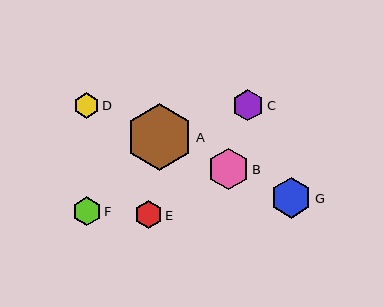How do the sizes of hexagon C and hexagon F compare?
Hexagon C and hexagon F are approximately the same size.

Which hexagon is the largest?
Hexagon A is the largest with a size of approximately 67 pixels.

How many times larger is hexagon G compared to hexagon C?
Hexagon G is approximately 1.3 times the size of hexagon C.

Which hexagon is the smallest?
Hexagon D is the smallest with a size of approximately 25 pixels.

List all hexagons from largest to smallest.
From largest to smallest: A, B, G, C, F, E, D.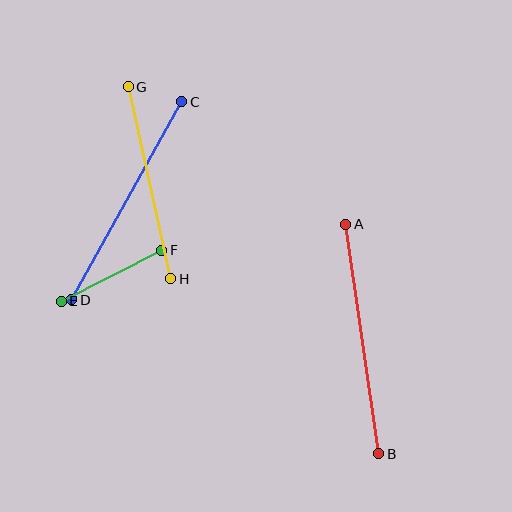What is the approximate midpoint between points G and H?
The midpoint is at approximately (150, 183) pixels.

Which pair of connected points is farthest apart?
Points A and B are farthest apart.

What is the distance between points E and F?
The distance is approximately 113 pixels.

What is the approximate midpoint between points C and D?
The midpoint is at approximately (127, 201) pixels.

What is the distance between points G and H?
The distance is approximately 196 pixels.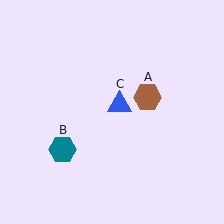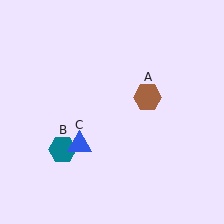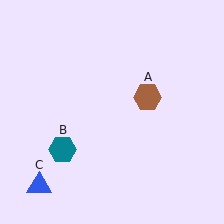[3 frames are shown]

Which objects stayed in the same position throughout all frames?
Brown hexagon (object A) and teal hexagon (object B) remained stationary.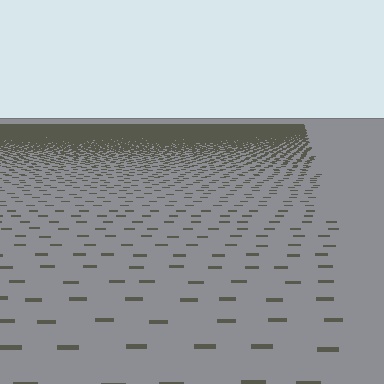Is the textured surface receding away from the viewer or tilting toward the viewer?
The surface is receding away from the viewer. Texture elements get smaller and denser toward the top.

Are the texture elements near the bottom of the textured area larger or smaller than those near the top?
Larger. Near the bottom, elements are closer to the viewer and appear at a bigger on-screen size.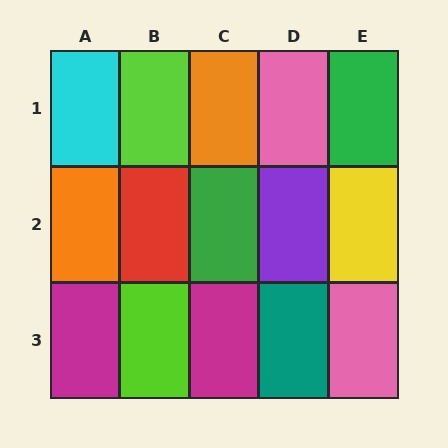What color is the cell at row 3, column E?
Pink.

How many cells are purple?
1 cell is purple.